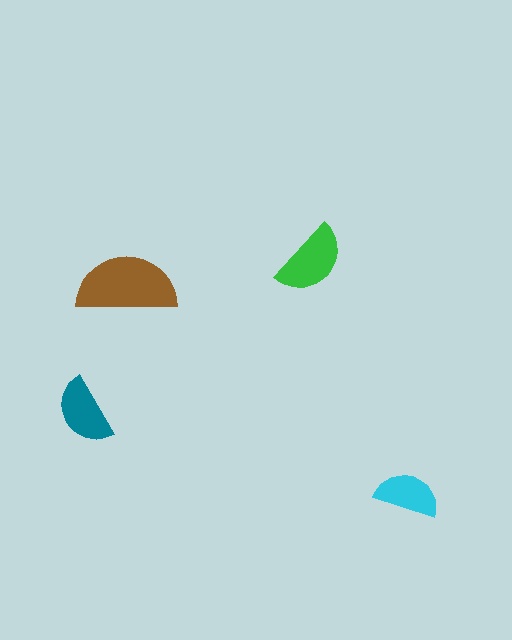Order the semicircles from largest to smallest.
the brown one, the green one, the teal one, the cyan one.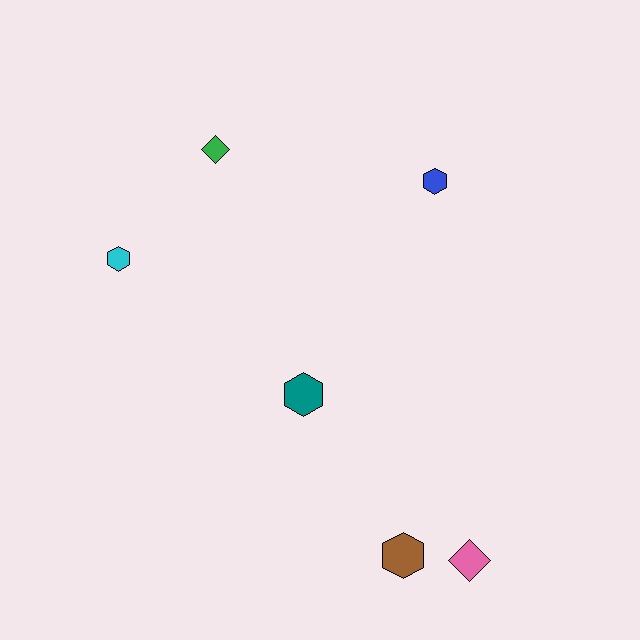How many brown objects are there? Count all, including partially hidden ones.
There is 1 brown object.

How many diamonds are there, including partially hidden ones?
There are 2 diamonds.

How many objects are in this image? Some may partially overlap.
There are 6 objects.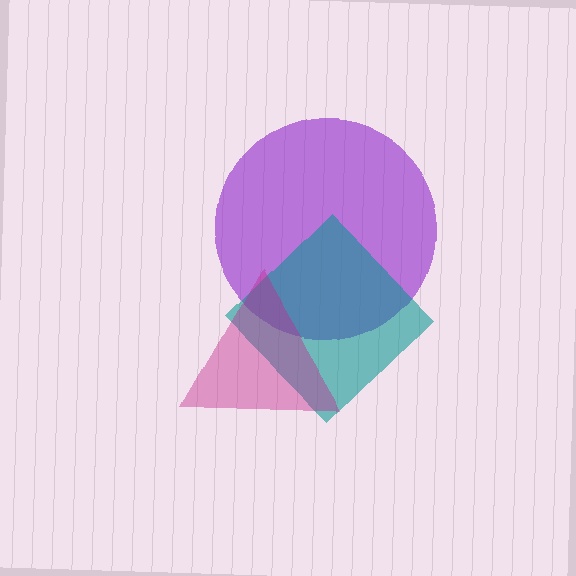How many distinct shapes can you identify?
There are 3 distinct shapes: a purple circle, a teal diamond, a magenta triangle.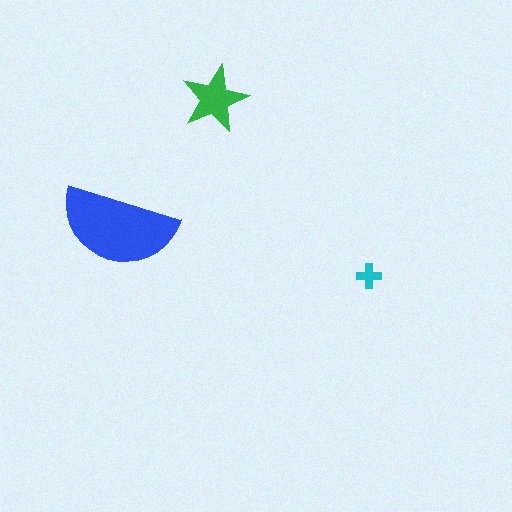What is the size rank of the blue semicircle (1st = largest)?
1st.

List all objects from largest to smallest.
The blue semicircle, the green star, the cyan cross.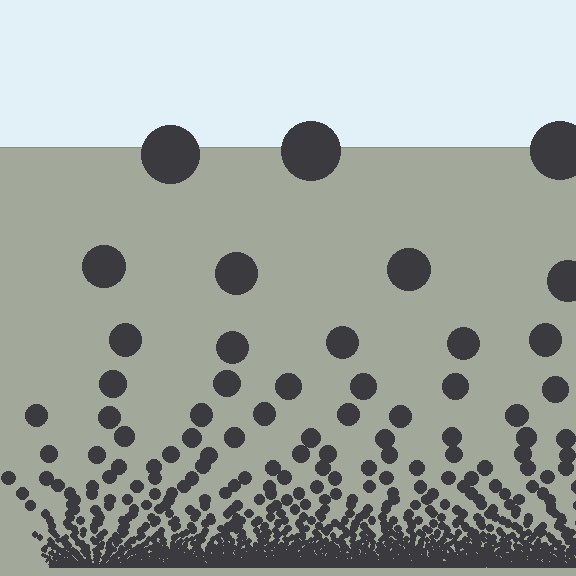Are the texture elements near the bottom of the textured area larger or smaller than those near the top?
Smaller. The gradient is inverted — elements near the bottom are smaller and denser.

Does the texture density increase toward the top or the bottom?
Density increases toward the bottom.